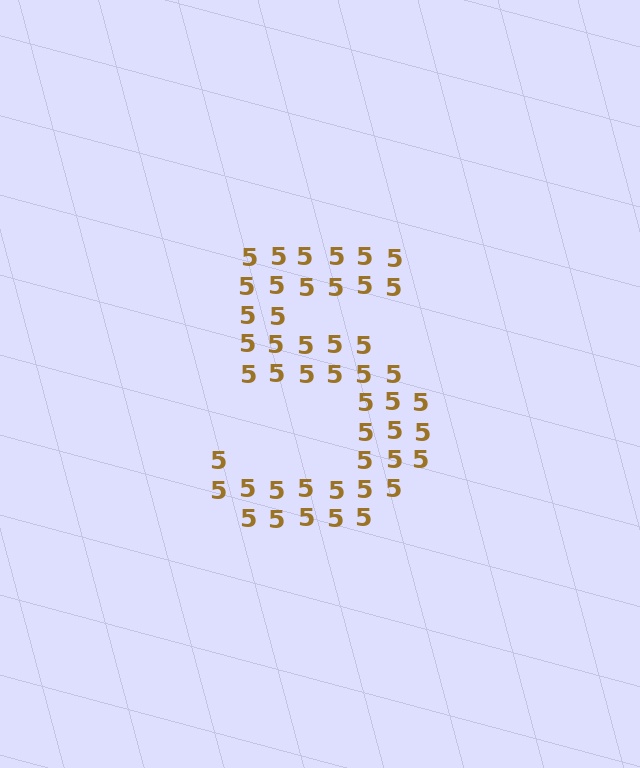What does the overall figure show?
The overall figure shows the digit 5.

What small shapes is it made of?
It is made of small digit 5's.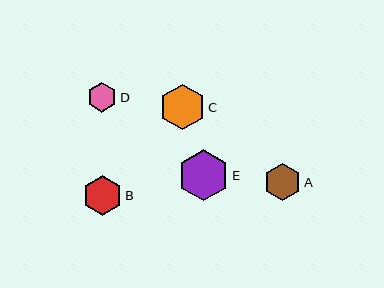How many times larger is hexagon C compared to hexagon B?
Hexagon C is approximately 1.1 times the size of hexagon B.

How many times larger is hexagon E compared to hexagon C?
Hexagon E is approximately 1.1 times the size of hexagon C.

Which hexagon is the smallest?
Hexagon D is the smallest with a size of approximately 30 pixels.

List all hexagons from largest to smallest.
From largest to smallest: E, C, B, A, D.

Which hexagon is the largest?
Hexagon E is the largest with a size of approximately 51 pixels.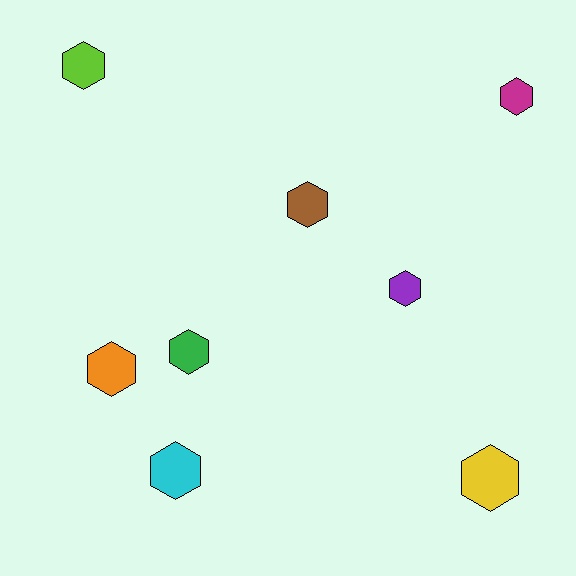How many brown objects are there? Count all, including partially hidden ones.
There is 1 brown object.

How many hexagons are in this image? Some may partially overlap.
There are 8 hexagons.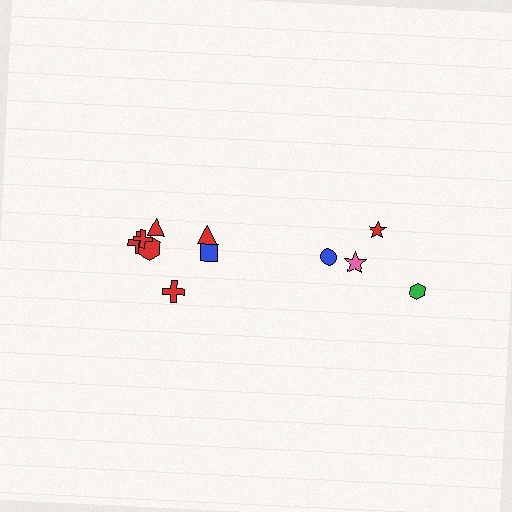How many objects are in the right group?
There are 4 objects.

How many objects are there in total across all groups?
There are 11 objects.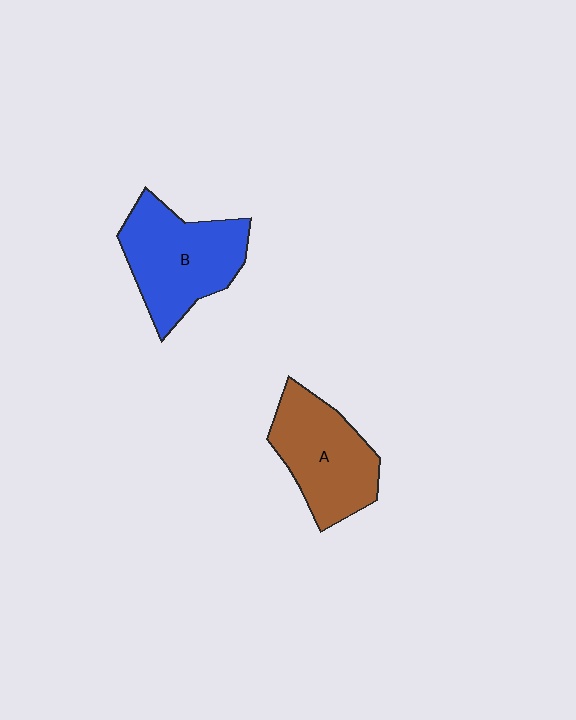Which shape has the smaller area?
Shape A (brown).